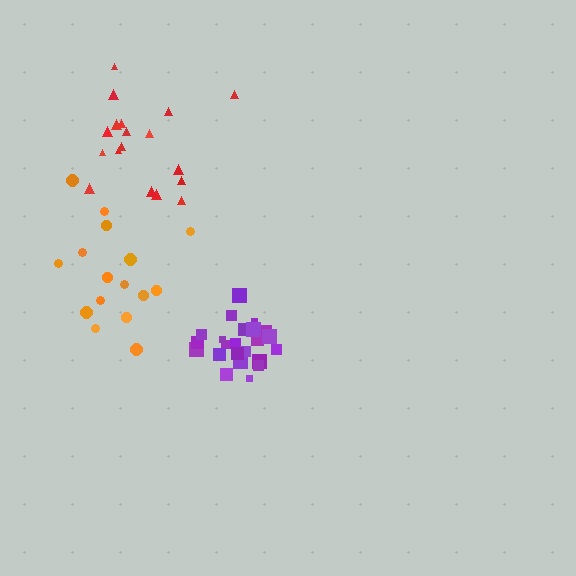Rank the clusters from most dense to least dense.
purple, orange, red.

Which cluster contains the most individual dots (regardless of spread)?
Purple (23).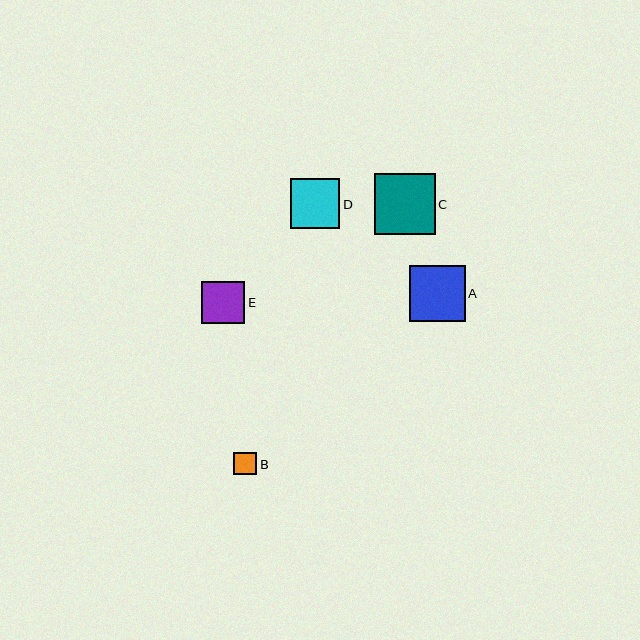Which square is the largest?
Square C is the largest with a size of approximately 61 pixels.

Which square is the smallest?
Square B is the smallest with a size of approximately 23 pixels.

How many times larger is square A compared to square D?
Square A is approximately 1.1 times the size of square D.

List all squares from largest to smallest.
From largest to smallest: C, A, D, E, B.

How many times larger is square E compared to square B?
Square E is approximately 1.9 times the size of square B.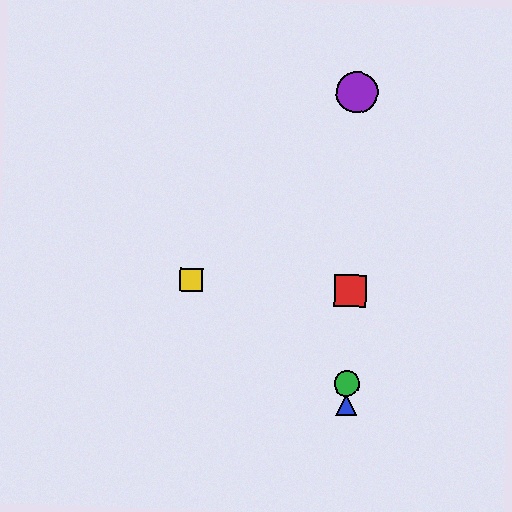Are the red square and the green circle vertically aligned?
Yes, both are at x≈350.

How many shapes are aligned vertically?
4 shapes (the red square, the blue triangle, the green circle, the purple circle) are aligned vertically.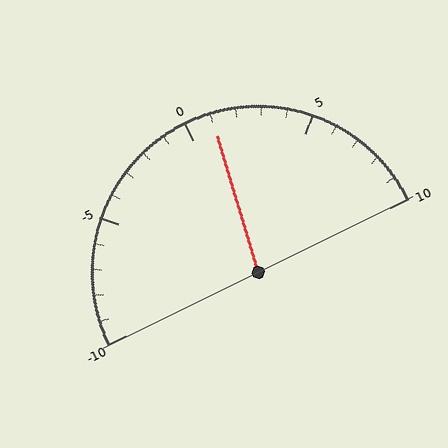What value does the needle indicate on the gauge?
The needle indicates approximately 1.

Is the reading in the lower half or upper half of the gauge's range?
The reading is in the upper half of the range (-10 to 10).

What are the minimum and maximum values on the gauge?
The gauge ranges from -10 to 10.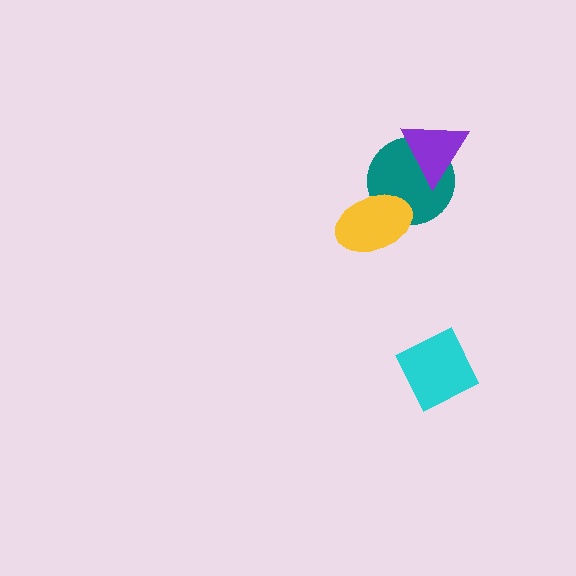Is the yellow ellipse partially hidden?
No, no other shape covers it.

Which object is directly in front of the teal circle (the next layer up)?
The purple triangle is directly in front of the teal circle.